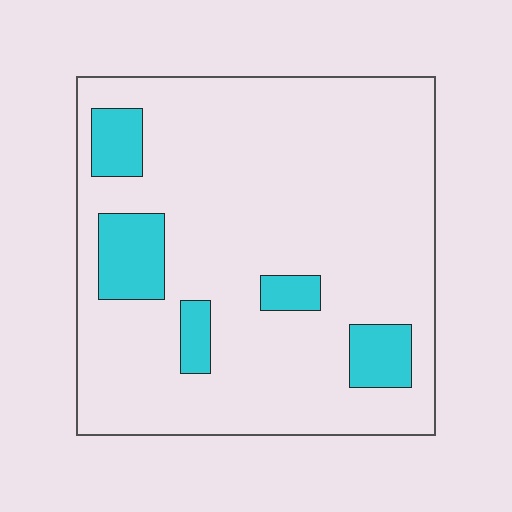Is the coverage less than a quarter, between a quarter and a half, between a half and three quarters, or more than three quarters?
Less than a quarter.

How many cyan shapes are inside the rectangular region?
5.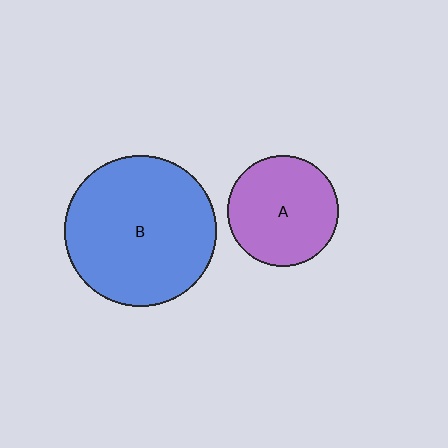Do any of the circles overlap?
No, none of the circles overlap.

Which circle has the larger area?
Circle B (blue).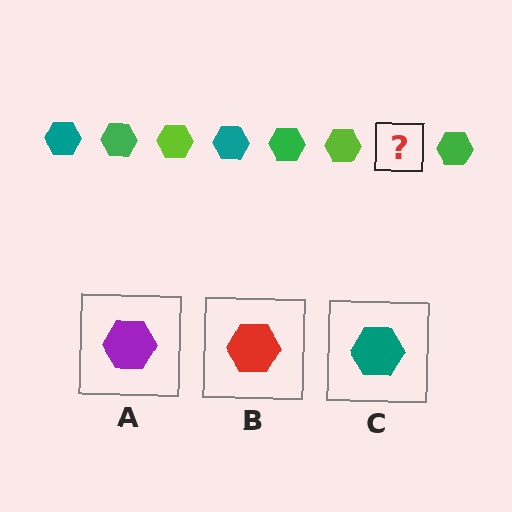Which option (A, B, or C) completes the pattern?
C.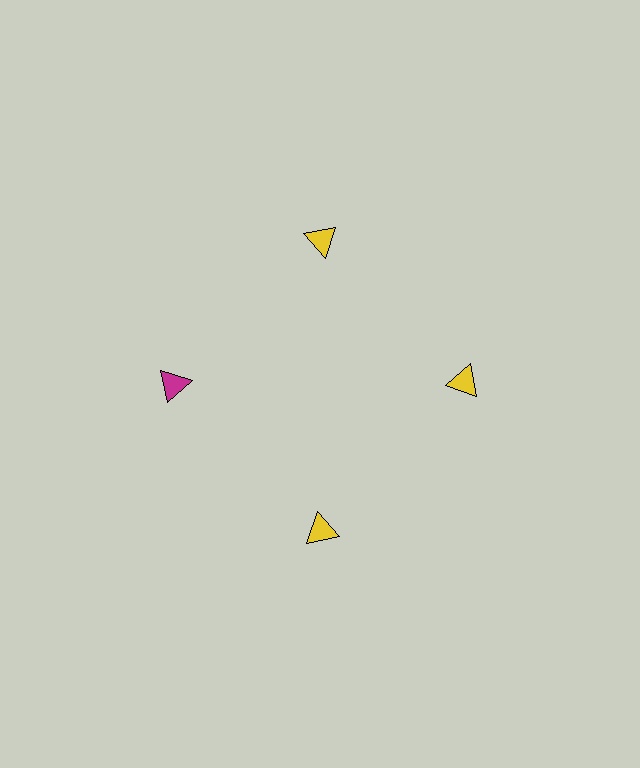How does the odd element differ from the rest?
It has a different color: magenta instead of yellow.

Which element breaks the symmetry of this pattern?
The magenta triangle at roughly the 9 o'clock position breaks the symmetry. All other shapes are yellow triangles.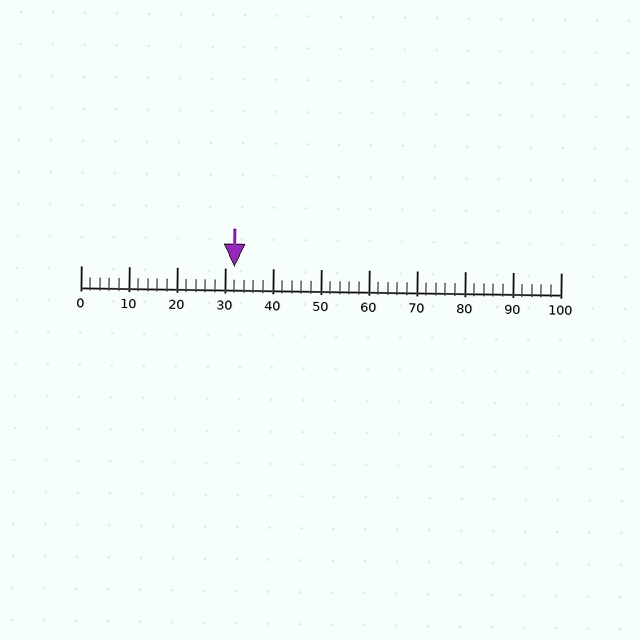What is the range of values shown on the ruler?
The ruler shows values from 0 to 100.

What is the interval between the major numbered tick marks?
The major tick marks are spaced 10 units apart.